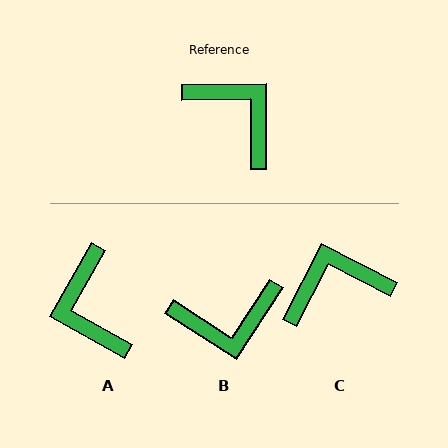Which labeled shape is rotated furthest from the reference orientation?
A, about 150 degrees away.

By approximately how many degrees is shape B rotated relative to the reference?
Approximately 123 degrees clockwise.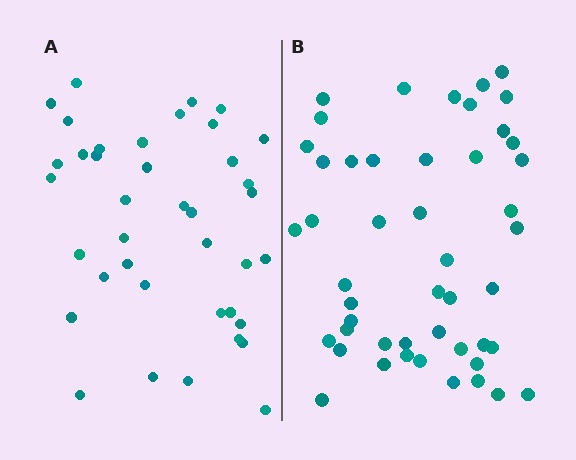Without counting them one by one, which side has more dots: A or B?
Region B (the right region) has more dots.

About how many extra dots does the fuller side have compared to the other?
Region B has roughly 8 or so more dots than region A.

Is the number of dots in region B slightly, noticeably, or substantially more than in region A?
Region B has only slightly more — the two regions are fairly close. The ratio is roughly 1.2 to 1.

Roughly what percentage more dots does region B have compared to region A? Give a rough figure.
About 25% more.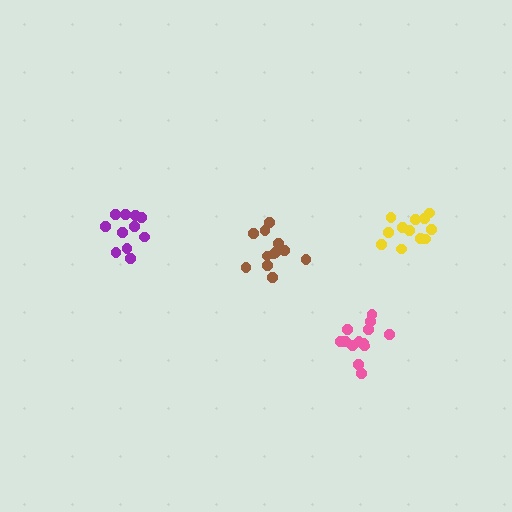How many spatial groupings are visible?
There are 4 spatial groupings.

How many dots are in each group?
Group 1: 12 dots, Group 2: 13 dots, Group 3: 12 dots, Group 4: 11 dots (48 total).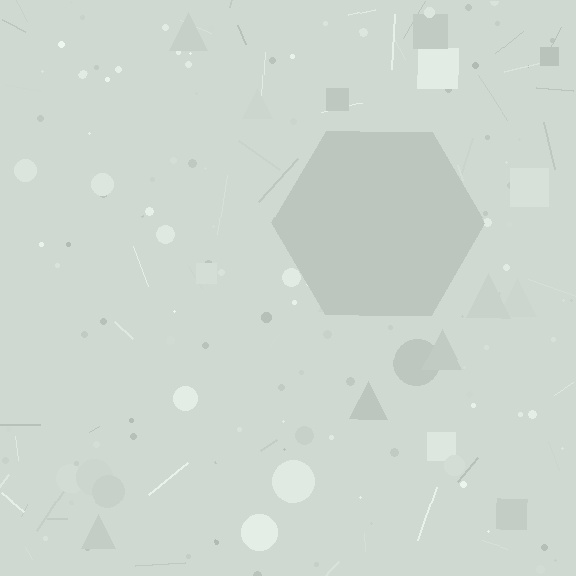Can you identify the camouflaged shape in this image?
The camouflaged shape is a hexagon.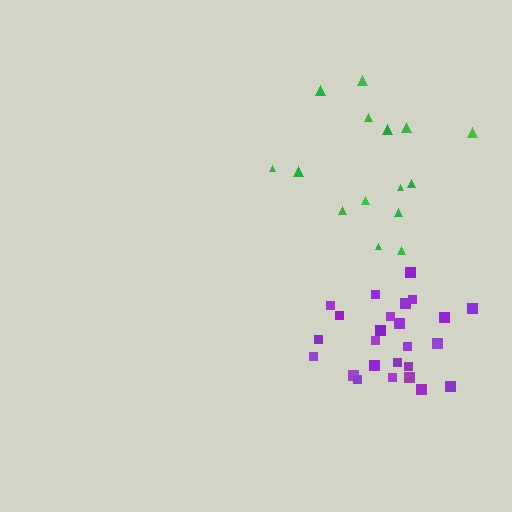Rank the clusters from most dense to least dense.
purple, green.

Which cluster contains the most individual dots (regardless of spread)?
Purple (25).